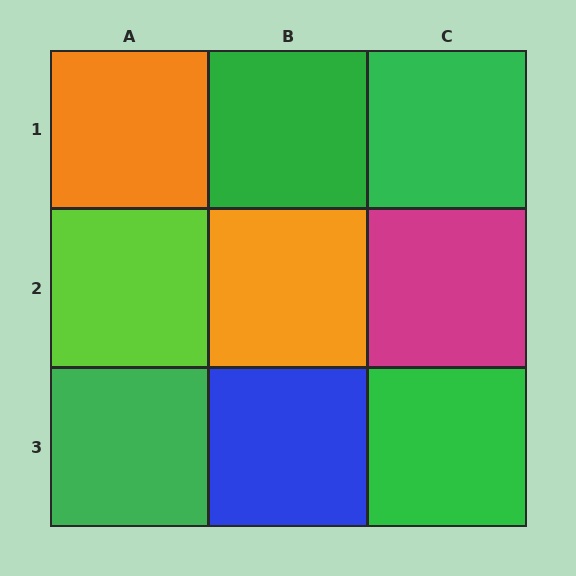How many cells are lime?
1 cell is lime.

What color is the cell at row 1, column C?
Green.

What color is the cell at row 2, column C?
Magenta.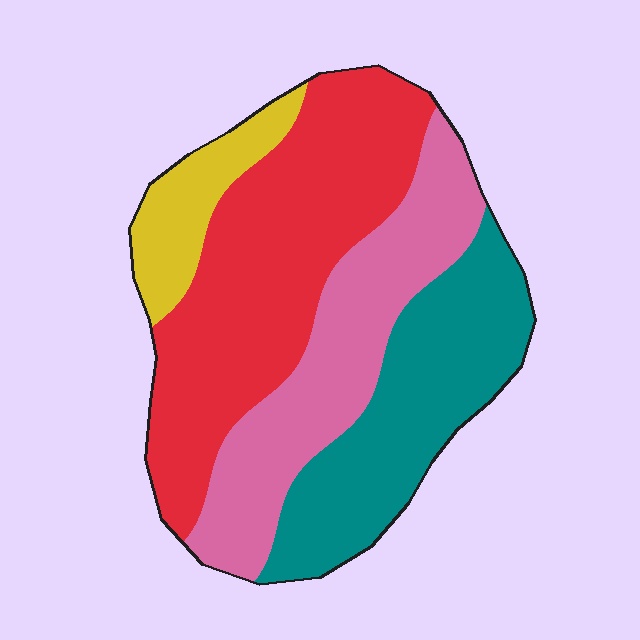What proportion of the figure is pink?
Pink covers 26% of the figure.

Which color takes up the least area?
Yellow, at roughly 10%.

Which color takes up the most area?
Red, at roughly 40%.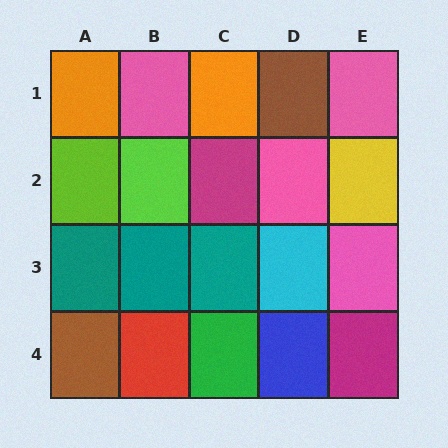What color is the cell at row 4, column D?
Blue.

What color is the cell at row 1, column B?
Pink.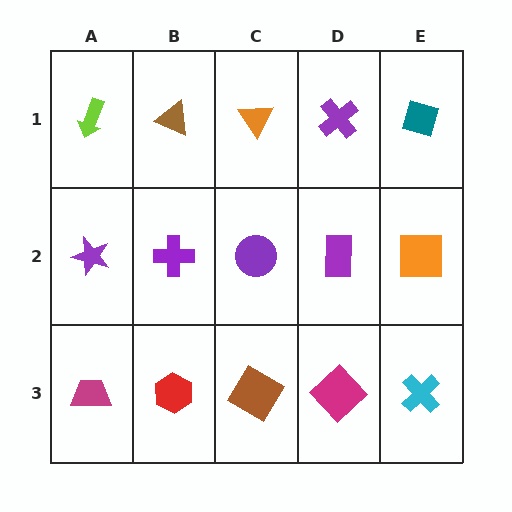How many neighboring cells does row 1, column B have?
3.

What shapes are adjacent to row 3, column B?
A purple cross (row 2, column B), a magenta trapezoid (row 3, column A), a brown diamond (row 3, column C).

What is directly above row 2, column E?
A teal diamond.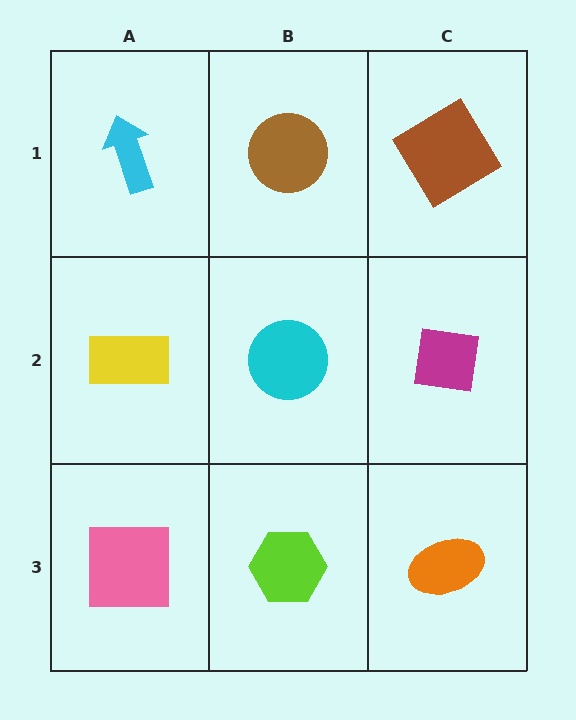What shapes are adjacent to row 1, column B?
A cyan circle (row 2, column B), a cyan arrow (row 1, column A), a brown diamond (row 1, column C).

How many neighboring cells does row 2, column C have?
3.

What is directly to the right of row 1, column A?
A brown circle.